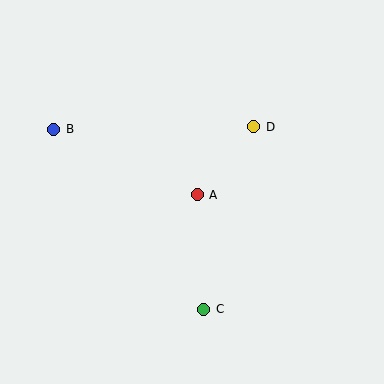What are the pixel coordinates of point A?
Point A is at (197, 195).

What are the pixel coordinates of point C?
Point C is at (204, 309).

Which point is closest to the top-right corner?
Point D is closest to the top-right corner.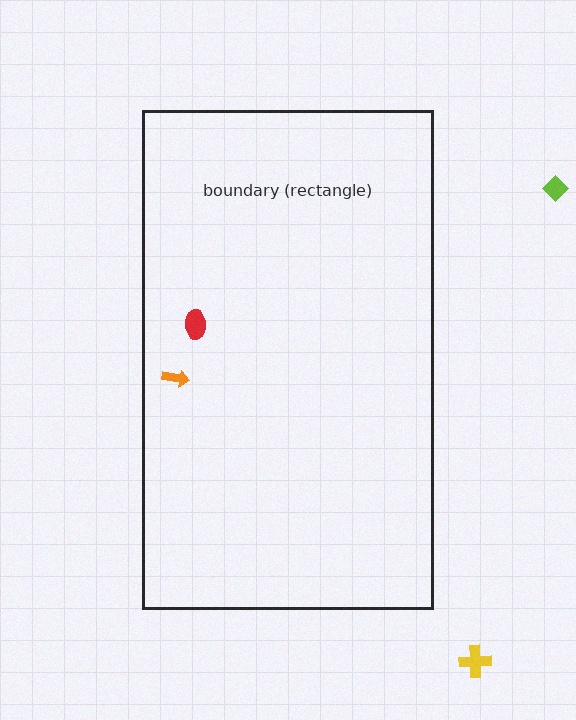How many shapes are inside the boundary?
2 inside, 2 outside.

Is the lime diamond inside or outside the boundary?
Outside.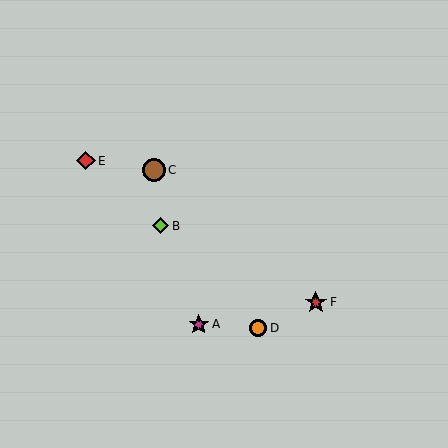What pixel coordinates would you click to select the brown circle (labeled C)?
Click at (154, 170) to select the brown circle C.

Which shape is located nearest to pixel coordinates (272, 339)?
The orange circle (labeled D) at (258, 328) is nearest to that location.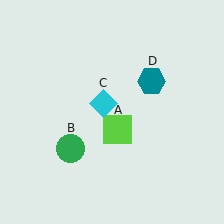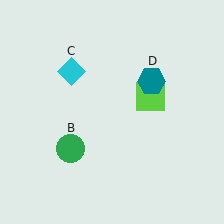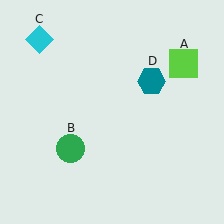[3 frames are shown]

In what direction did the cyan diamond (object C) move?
The cyan diamond (object C) moved up and to the left.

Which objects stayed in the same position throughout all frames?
Green circle (object B) and teal hexagon (object D) remained stationary.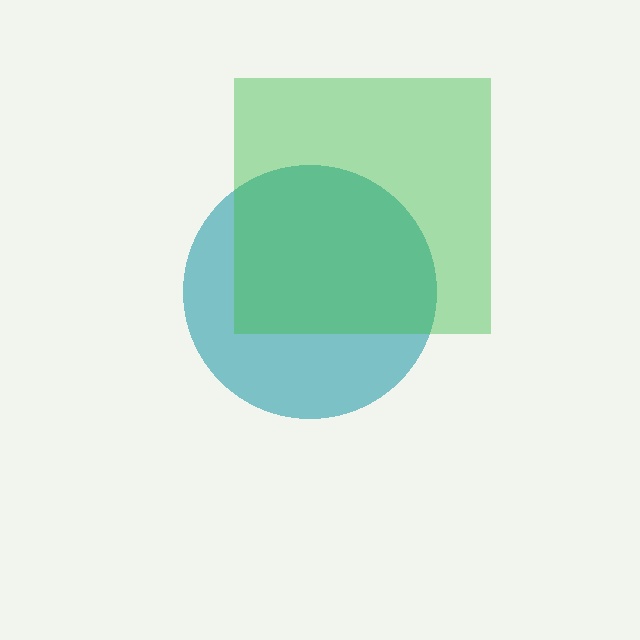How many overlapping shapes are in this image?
There are 2 overlapping shapes in the image.